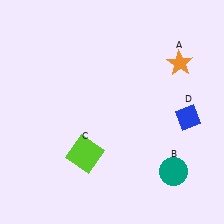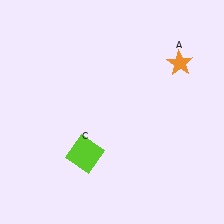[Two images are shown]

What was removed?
The teal circle (B), the blue diamond (D) were removed in Image 2.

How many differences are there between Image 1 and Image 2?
There are 2 differences between the two images.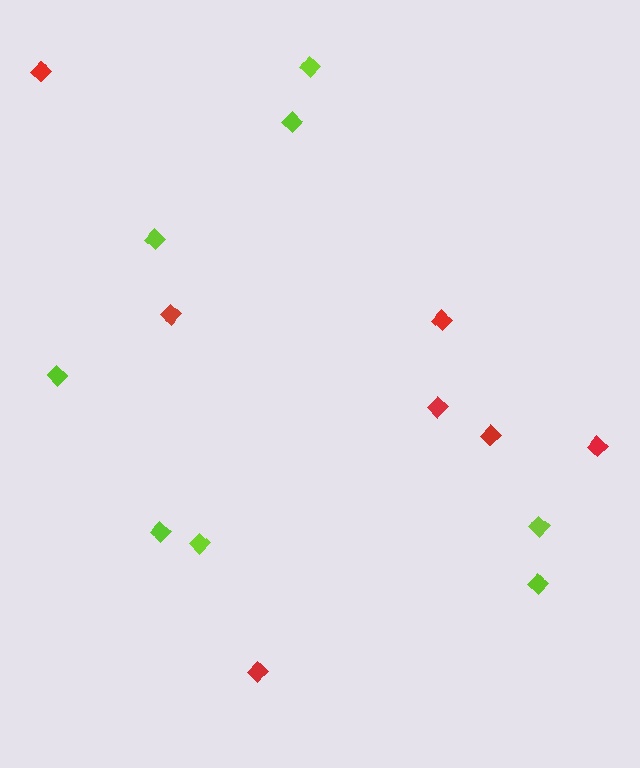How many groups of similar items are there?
There are 2 groups: one group of lime diamonds (8) and one group of red diamonds (7).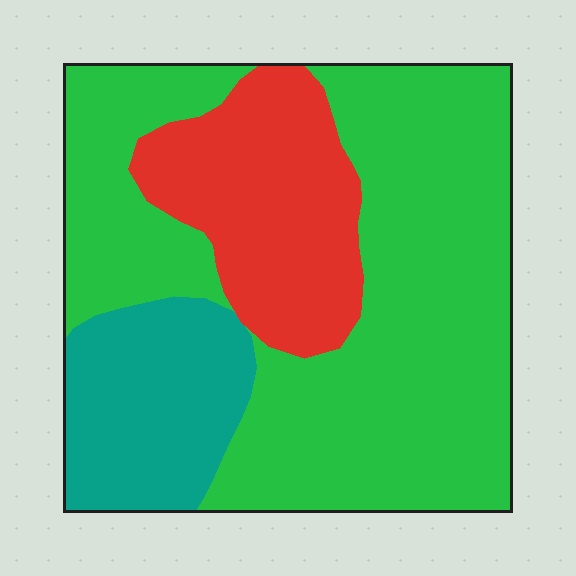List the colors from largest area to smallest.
From largest to smallest: green, red, teal.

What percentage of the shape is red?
Red takes up between a sixth and a third of the shape.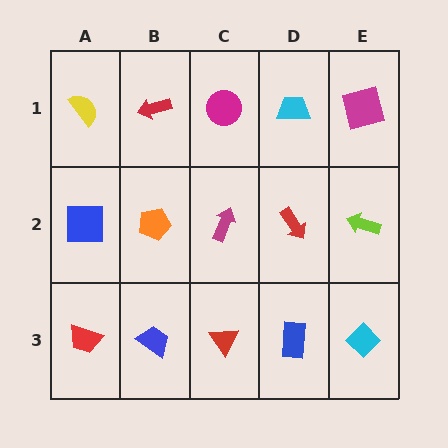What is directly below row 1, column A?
A blue square.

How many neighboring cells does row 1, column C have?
3.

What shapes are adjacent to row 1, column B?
An orange pentagon (row 2, column B), a yellow semicircle (row 1, column A), a magenta circle (row 1, column C).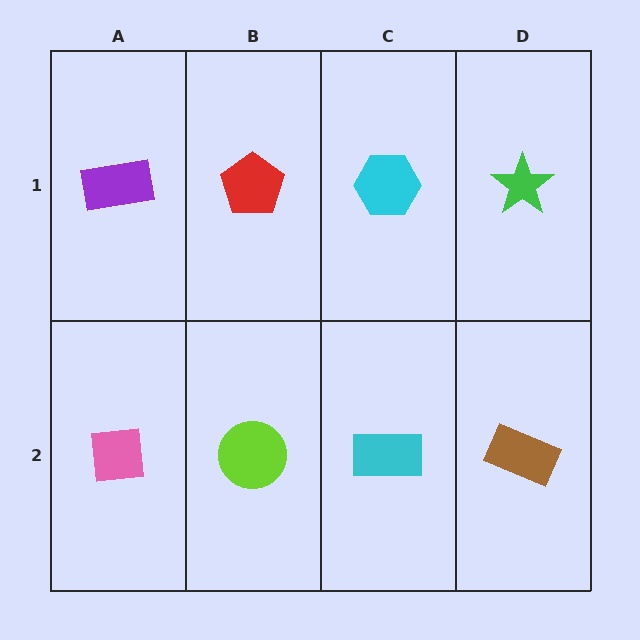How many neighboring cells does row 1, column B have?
3.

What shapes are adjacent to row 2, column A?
A purple rectangle (row 1, column A), a lime circle (row 2, column B).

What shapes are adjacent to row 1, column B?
A lime circle (row 2, column B), a purple rectangle (row 1, column A), a cyan hexagon (row 1, column C).